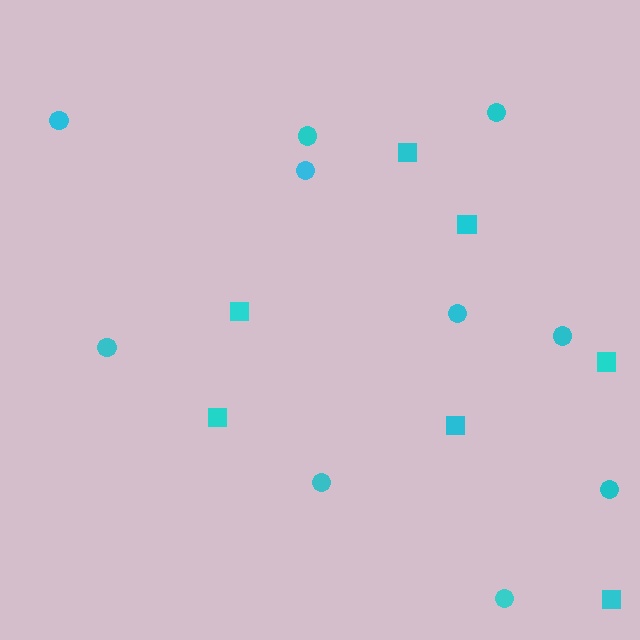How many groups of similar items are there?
There are 2 groups: one group of squares (7) and one group of circles (10).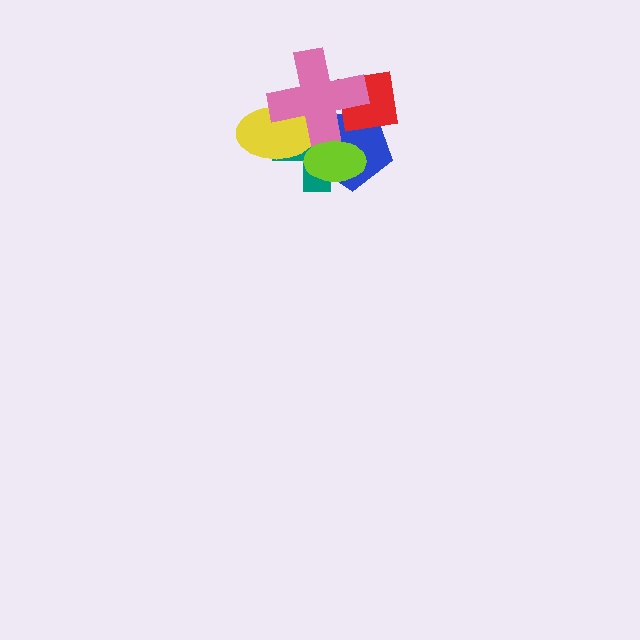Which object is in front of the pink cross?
The lime ellipse is in front of the pink cross.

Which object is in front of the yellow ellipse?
The pink cross is in front of the yellow ellipse.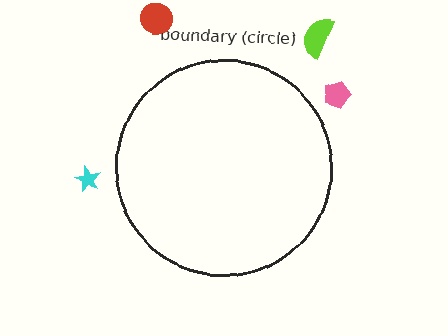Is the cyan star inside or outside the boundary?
Outside.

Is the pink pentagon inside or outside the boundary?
Outside.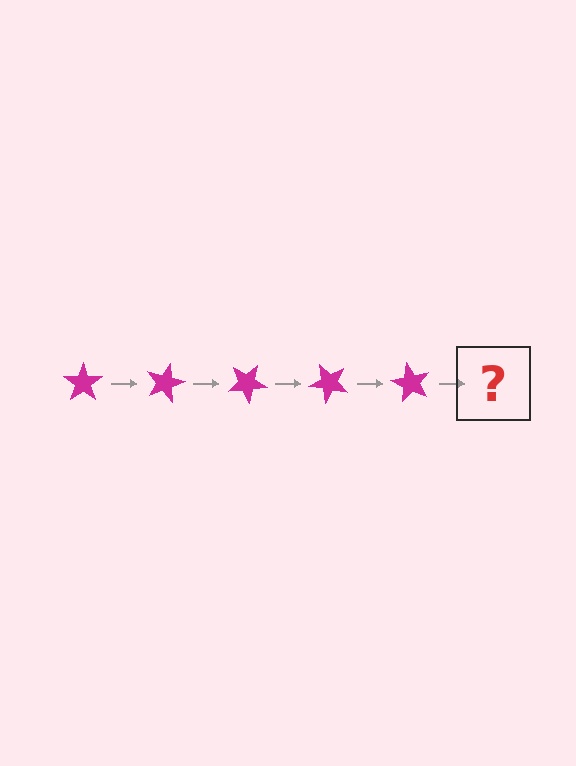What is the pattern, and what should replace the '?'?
The pattern is that the star rotates 15 degrees each step. The '?' should be a magenta star rotated 75 degrees.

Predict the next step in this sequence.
The next step is a magenta star rotated 75 degrees.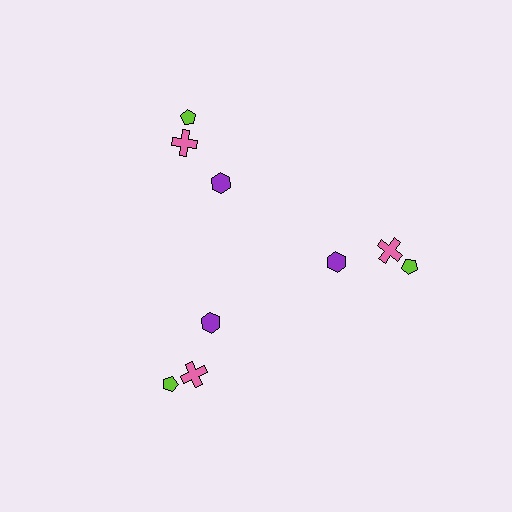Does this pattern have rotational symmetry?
Yes, this pattern has 3-fold rotational symmetry. It looks the same after rotating 120 degrees around the center.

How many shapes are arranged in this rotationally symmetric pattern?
There are 9 shapes, arranged in 3 groups of 3.